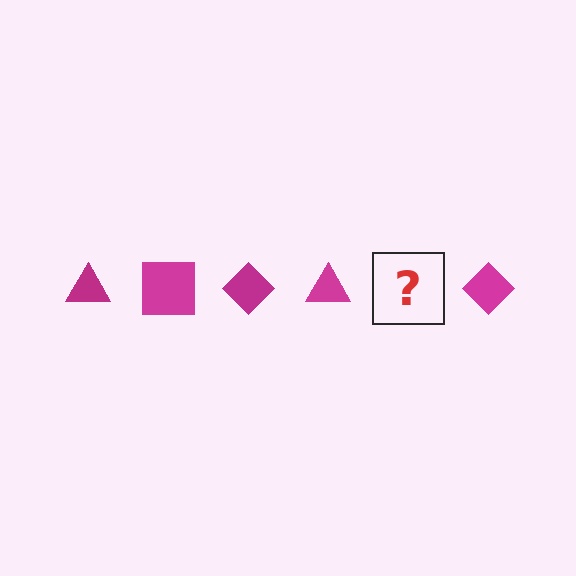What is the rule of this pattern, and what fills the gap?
The rule is that the pattern cycles through triangle, square, diamond shapes in magenta. The gap should be filled with a magenta square.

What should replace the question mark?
The question mark should be replaced with a magenta square.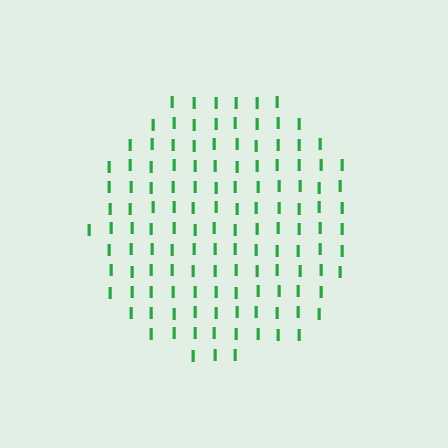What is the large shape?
The large shape is a circle.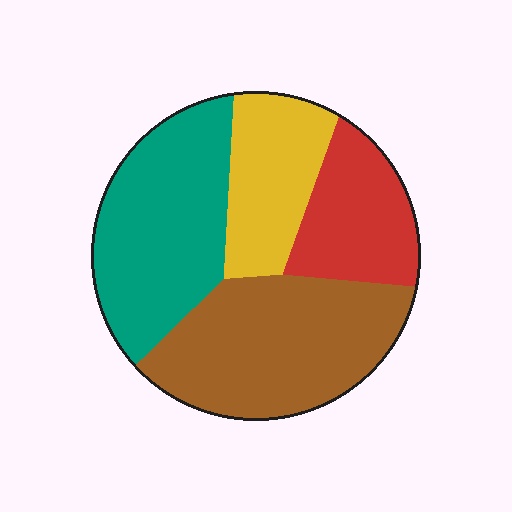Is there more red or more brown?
Brown.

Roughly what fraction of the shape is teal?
Teal covers 31% of the shape.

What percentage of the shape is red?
Red takes up about one sixth (1/6) of the shape.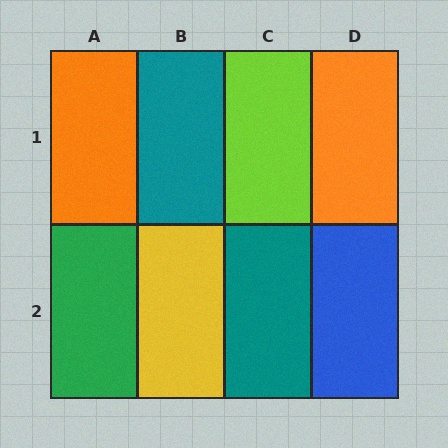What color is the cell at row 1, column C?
Lime.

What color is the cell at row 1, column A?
Orange.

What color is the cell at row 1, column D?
Orange.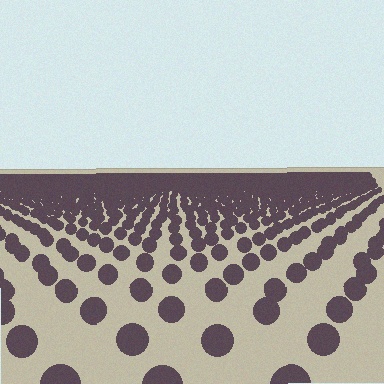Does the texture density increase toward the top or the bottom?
Density increases toward the top.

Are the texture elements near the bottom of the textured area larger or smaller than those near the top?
Larger. Near the bottom, elements are closer to the viewer and appear at a bigger on-screen size.